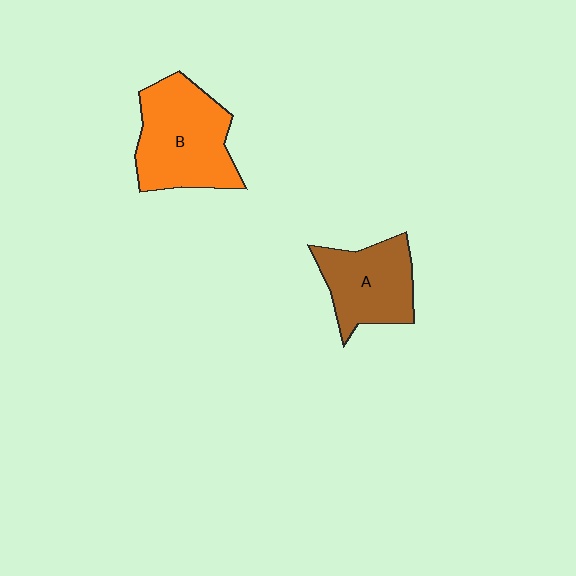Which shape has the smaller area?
Shape A (brown).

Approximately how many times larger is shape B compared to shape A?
Approximately 1.3 times.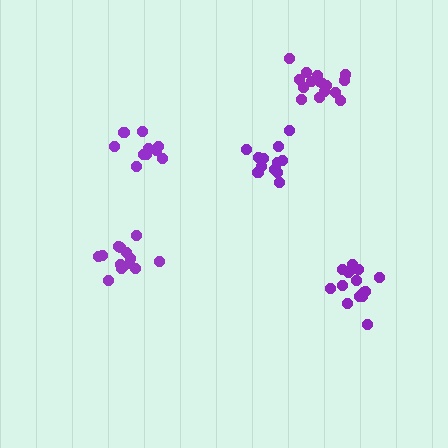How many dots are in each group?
Group 1: 14 dots, Group 2: 14 dots, Group 3: 11 dots, Group 4: 16 dots, Group 5: 15 dots (70 total).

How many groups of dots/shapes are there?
There are 5 groups.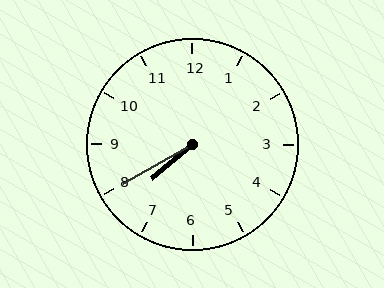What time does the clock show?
7:40.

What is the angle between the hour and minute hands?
Approximately 10 degrees.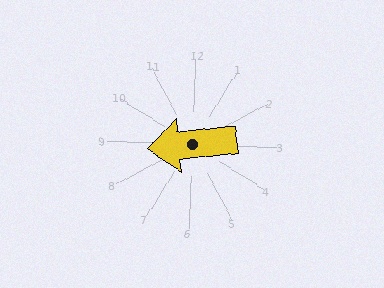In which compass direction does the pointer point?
West.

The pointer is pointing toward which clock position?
Roughly 9 o'clock.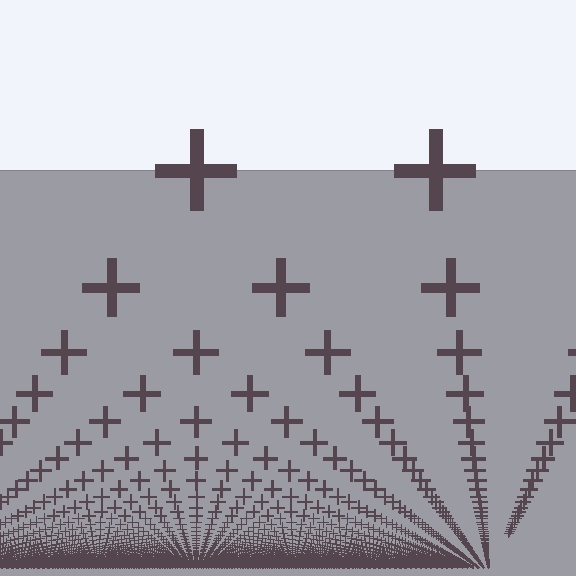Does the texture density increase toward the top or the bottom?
Density increases toward the bottom.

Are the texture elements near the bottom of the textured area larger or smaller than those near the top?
Smaller. The gradient is inverted — elements near the bottom are smaller and denser.